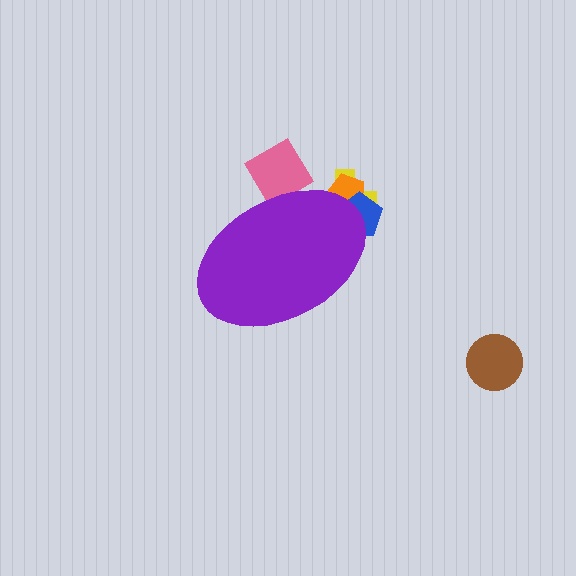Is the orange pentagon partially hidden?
Yes, the orange pentagon is partially hidden behind the purple ellipse.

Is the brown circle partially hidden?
No, the brown circle is fully visible.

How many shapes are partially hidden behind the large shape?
4 shapes are partially hidden.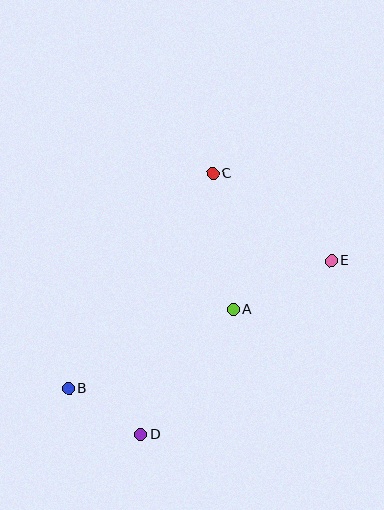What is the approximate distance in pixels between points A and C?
The distance between A and C is approximately 138 pixels.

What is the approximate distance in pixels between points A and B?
The distance between A and B is approximately 182 pixels.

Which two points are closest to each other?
Points B and D are closest to each other.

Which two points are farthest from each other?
Points B and E are farthest from each other.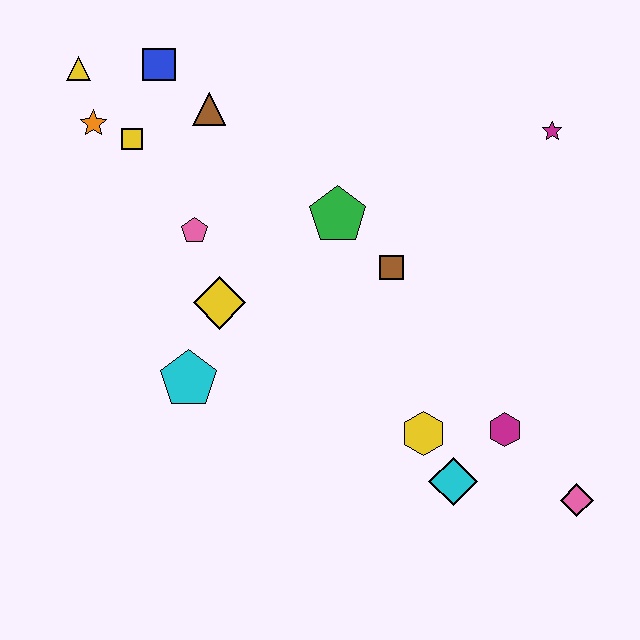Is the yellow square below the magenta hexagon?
No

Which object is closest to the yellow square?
The orange star is closest to the yellow square.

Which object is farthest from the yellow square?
The pink diamond is farthest from the yellow square.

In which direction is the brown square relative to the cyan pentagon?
The brown square is to the right of the cyan pentagon.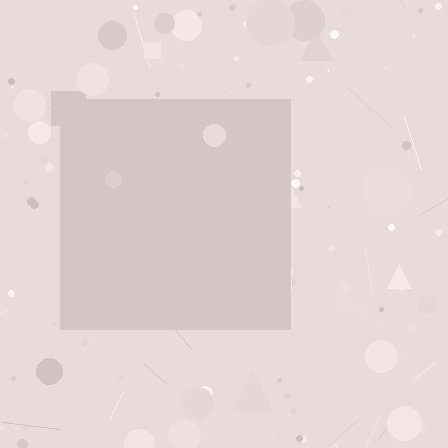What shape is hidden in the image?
A square is hidden in the image.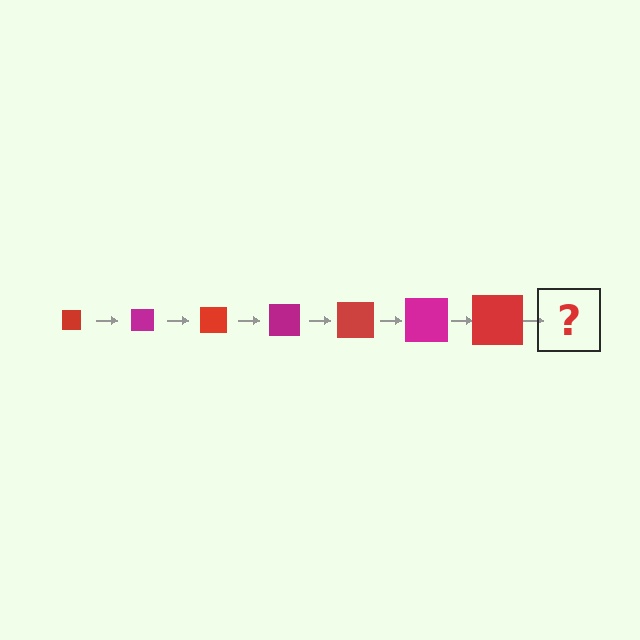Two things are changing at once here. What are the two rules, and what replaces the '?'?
The two rules are that the square grows larger each step and the color cycles through red and magenta. The '?' should be a magenta square, larger than the previous one.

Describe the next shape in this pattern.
It should be a magenta square, larger than the previous one.